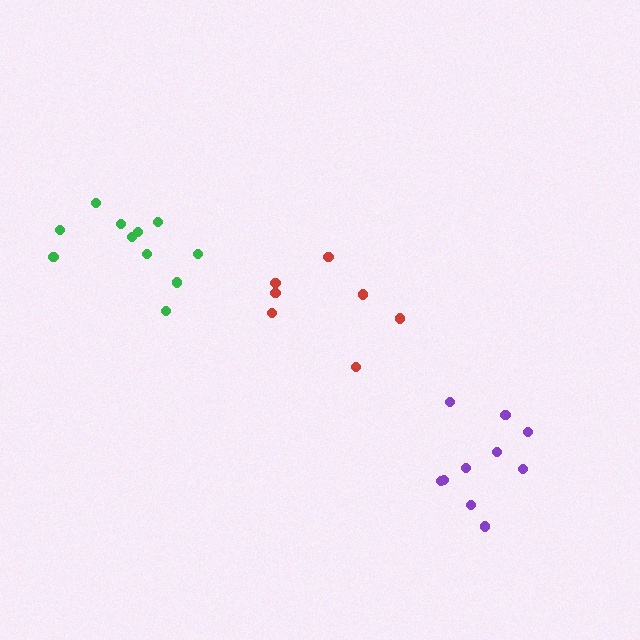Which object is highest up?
The green cluster is topmost.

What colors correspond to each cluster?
The clusters are colored: green, red, purple.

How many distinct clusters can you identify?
There are 3 distinct clusters.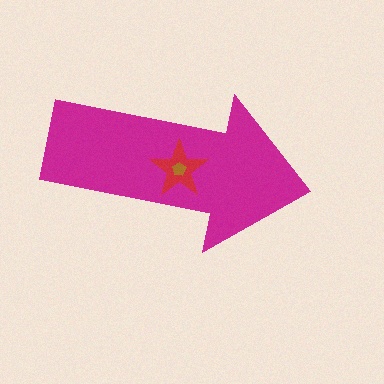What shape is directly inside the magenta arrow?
The red star.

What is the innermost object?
The brown pentagon.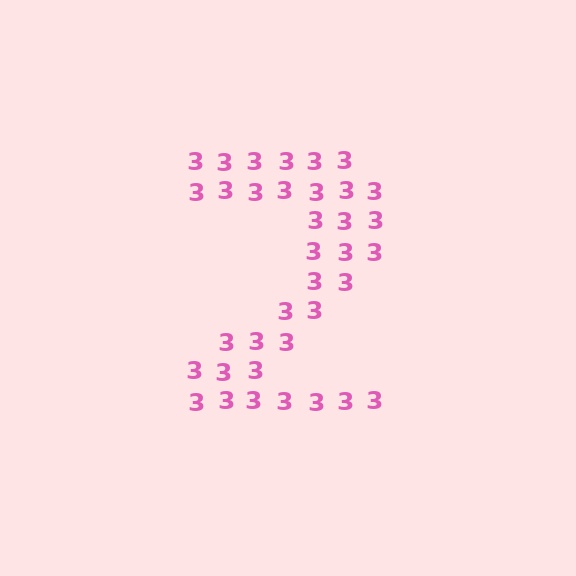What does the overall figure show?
The overall figure shows the digit 2.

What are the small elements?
The small elements are digit 3's.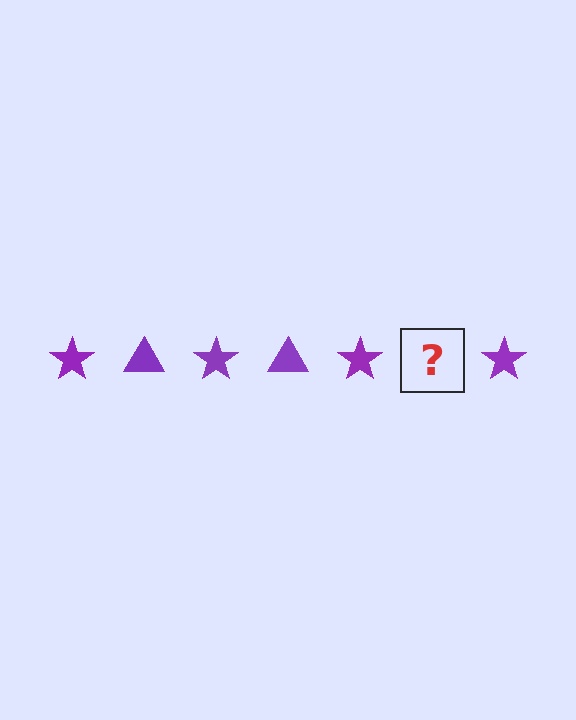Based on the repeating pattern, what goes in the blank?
The blank should be a purple triangle.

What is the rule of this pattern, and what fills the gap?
The rule is that the pattern cycles through star, triangle shapes in purple. The gap should be filled with a purple triangle.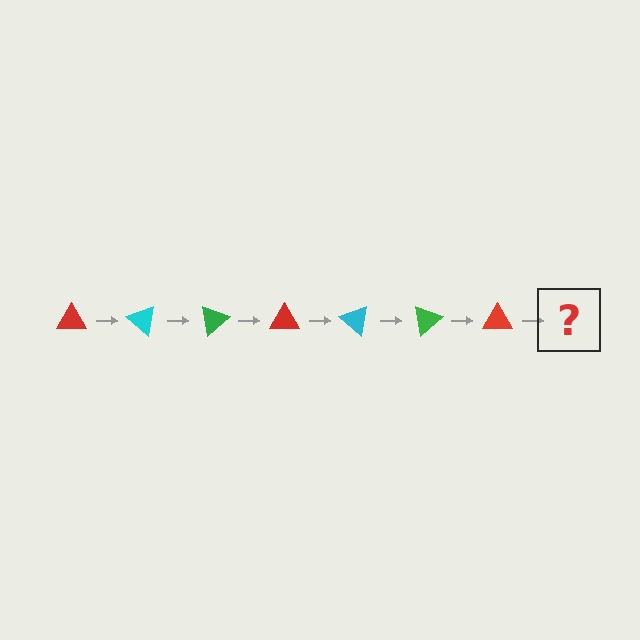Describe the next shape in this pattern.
It should be a cyan triangle, rotated 280 degrees from the start.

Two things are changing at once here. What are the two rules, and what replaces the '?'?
The two rules are that it rotates 40 degrees each step and the color cycles through red, cyan, and green. The '?' should be a cyan triangle, rotated 280 degrees from the start.